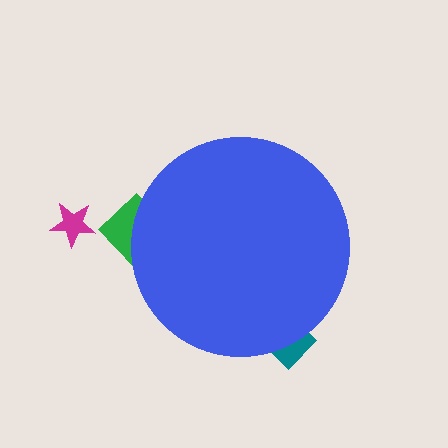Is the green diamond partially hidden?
Yes, the green diamond is partially hidden behind the blue circle.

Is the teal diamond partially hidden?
Yes, the teal diamond is partially hidden behind the blue circle.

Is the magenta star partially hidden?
No, the magenta star is fully visible.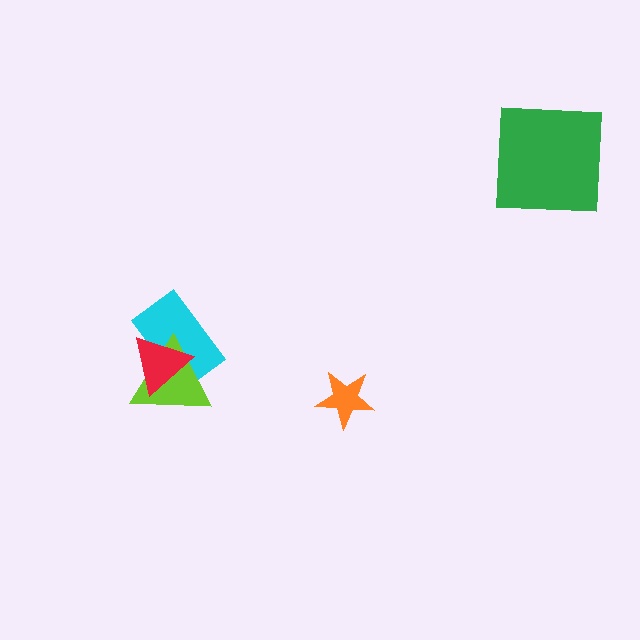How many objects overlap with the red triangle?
2 objects overlap with the red triangle.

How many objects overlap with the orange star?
0 objects overlap with the orange star.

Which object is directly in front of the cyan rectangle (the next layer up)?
The lime triangle is directly in front of the cyan rectangle.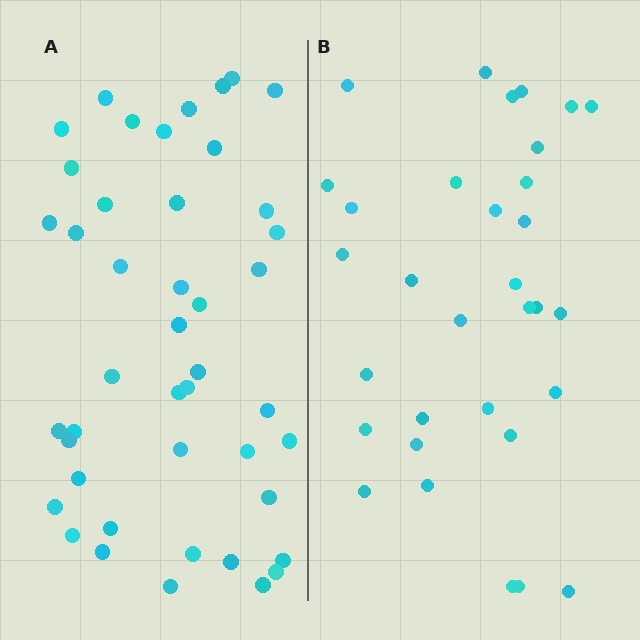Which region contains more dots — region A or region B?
Region A (the left region) has more dots.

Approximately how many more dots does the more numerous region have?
Region A has roughly 12 or so more dots than region B.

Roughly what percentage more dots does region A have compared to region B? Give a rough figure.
About 40% more.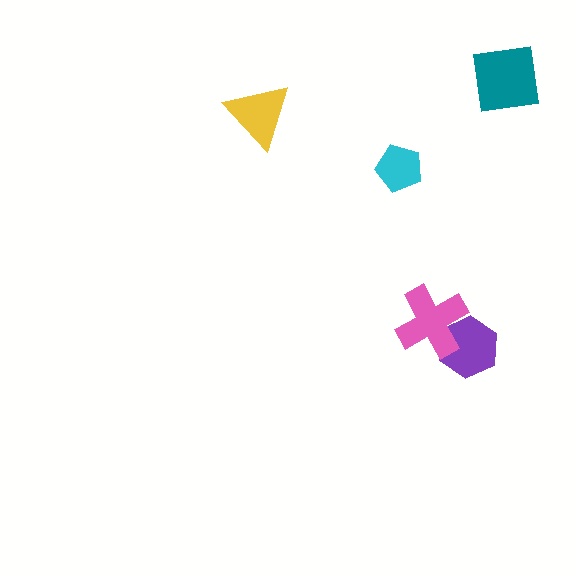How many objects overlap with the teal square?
0 objects overlap with the teal square.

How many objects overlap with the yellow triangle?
0 objects overlap with the yellow triangle.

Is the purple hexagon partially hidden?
Yes, it is partially covered by another shape.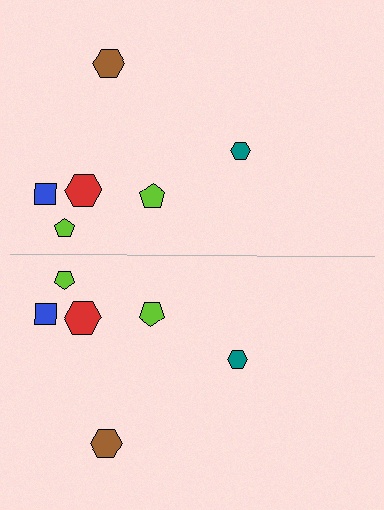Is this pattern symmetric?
Yes, this pattern has bilateral (reflection) symmetry.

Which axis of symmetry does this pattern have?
The pattern has a horizontal axis of symmetry running through the center of the image.